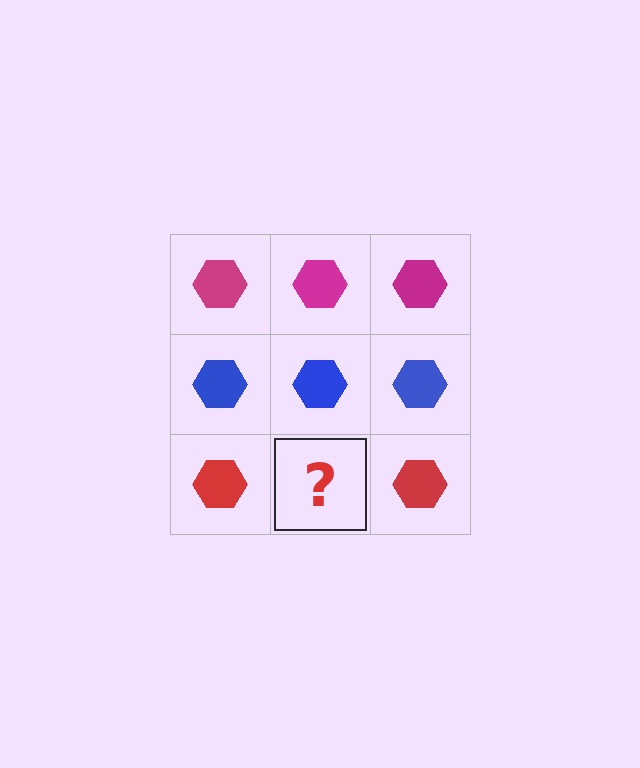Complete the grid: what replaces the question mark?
The question mark should be replaced with a red hexagon.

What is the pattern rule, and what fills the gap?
The rule is that each row has a consistent color. The gap should be filled with a red hexagon.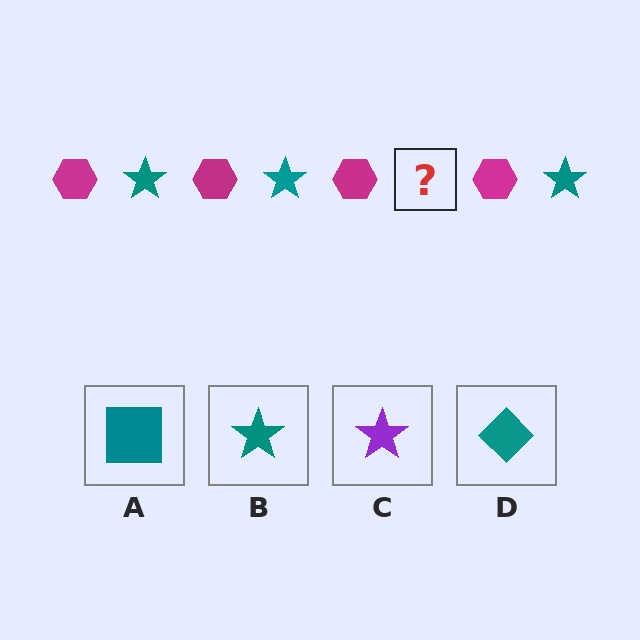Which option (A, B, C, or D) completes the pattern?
B.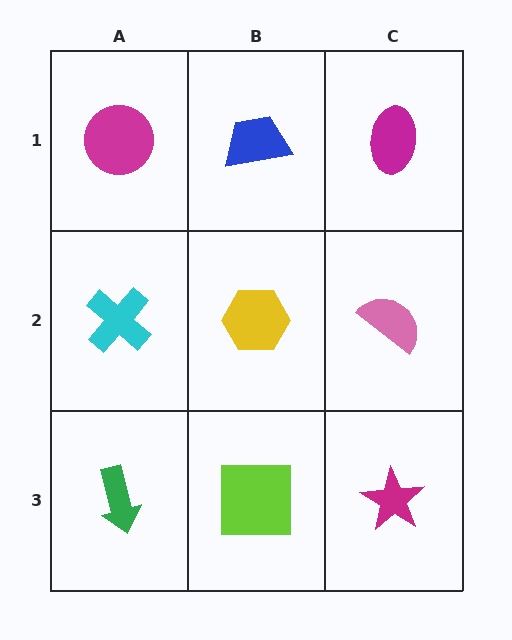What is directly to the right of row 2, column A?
A yellow hexagon.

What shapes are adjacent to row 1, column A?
A cyan cross (row 2, column A), a blue trapezoid (row 1, column B).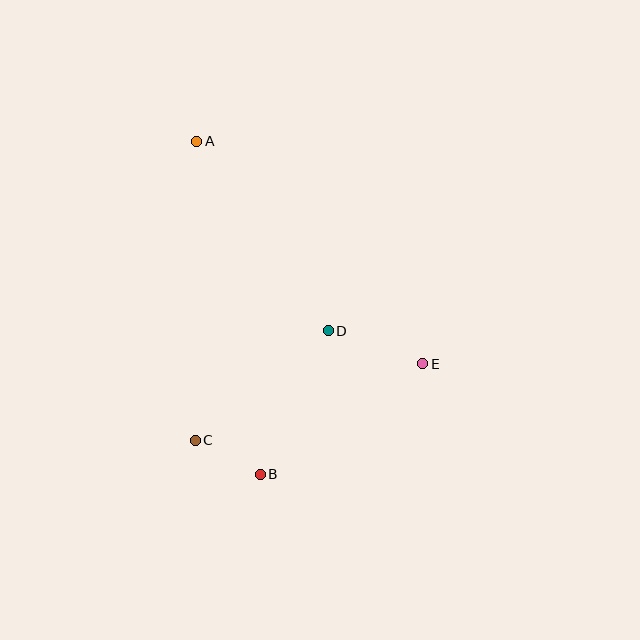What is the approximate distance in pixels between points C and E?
The distance between C and E is approximately 240 pixels.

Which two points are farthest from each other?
Points A and B are farthest from each other.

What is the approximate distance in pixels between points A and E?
The distance between A and E is approximately 317 pixels.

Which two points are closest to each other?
Points B and C are closest to each other.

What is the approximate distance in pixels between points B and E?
The distance between B and E is approximately 197 pixels.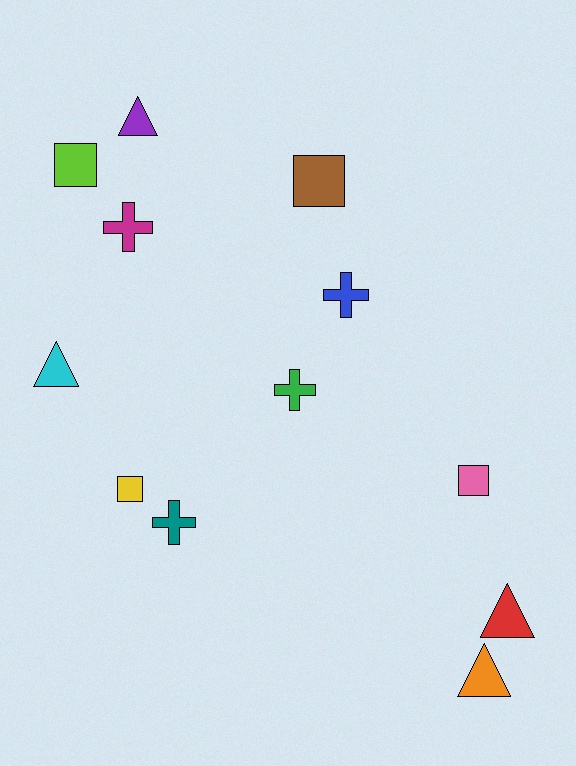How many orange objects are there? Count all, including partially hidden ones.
There is 1 orange object.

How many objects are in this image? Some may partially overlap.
There are 12 objects.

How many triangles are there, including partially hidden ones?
There are 4 triangles.